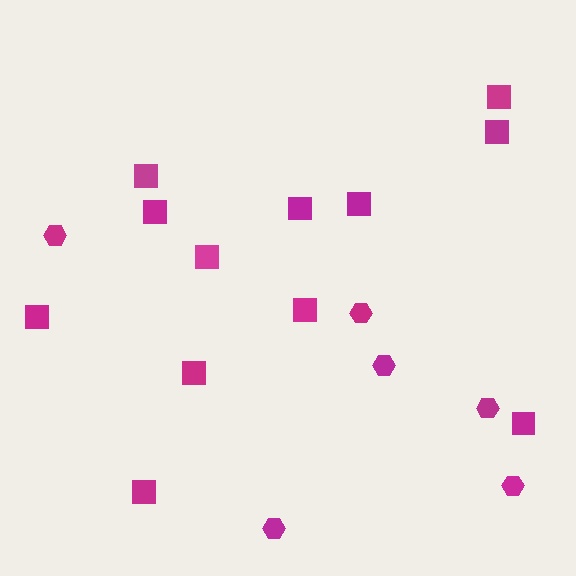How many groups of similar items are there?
There are 2 groups: one group of squares (12) and one group of hexagons (6).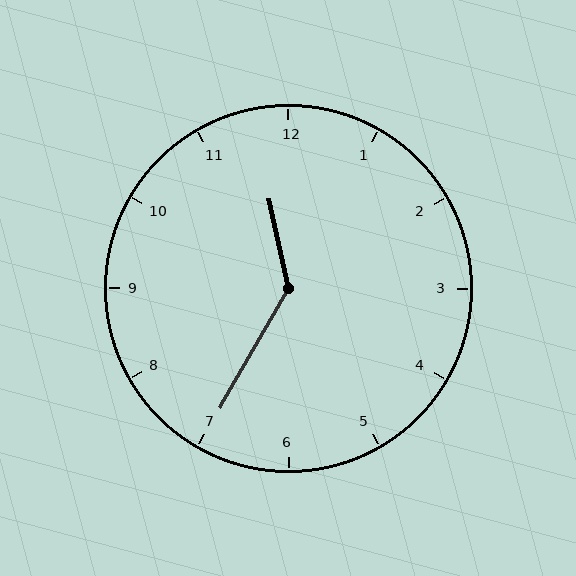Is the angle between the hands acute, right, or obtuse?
It is obtuse.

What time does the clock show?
11:35.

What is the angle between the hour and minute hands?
Approximately 138 degrees.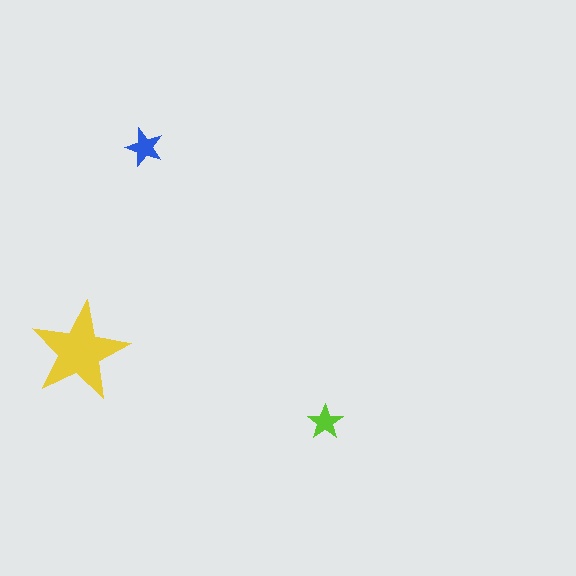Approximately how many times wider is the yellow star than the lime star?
About 3 times wider.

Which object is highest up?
The blue star is topmost.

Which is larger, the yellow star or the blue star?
The yellow one.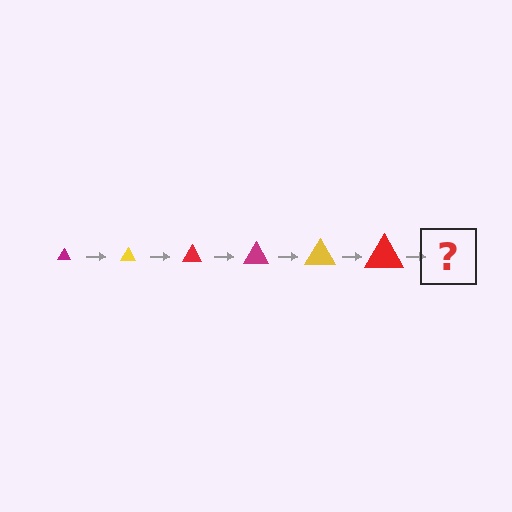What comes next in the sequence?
The next element should be a magenta triangle, larger than the previous one.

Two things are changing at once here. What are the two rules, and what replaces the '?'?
The two rules are that the triangle grows larger each step and the color cycles through magenta, yellow, and red. The '?' should be a magenta triangle, larger than the previous one.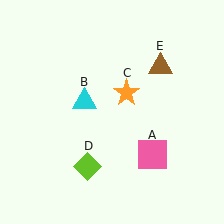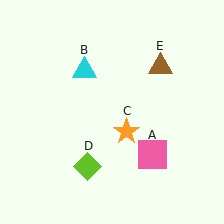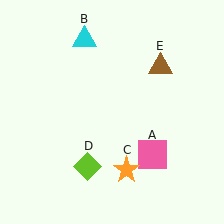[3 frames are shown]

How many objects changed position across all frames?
2 objects changed position: cyan triangle (object B), orange star (object C).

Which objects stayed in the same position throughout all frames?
Pink square (object A) and lime diamond (object D) and brown triangle (object E) remained stationary.